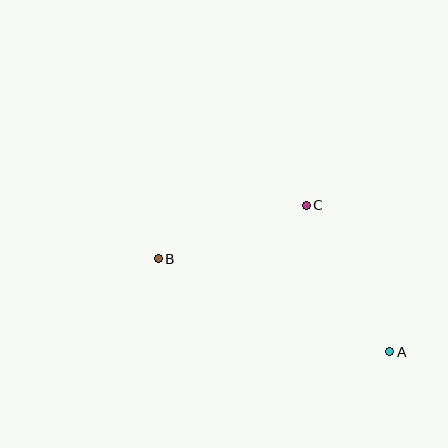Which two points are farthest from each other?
Points A and B are farthest from each other.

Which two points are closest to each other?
Points B and C are closest to each other.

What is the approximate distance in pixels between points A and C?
The distance between A and C is approximately 169 pixels.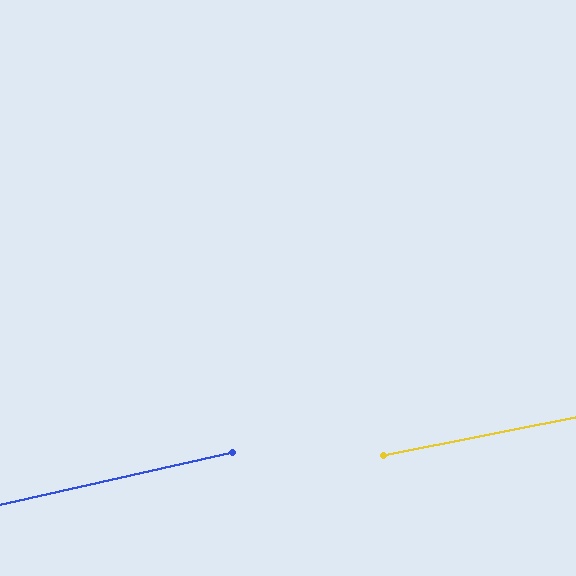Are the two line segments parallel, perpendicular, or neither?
Parallel — their directions differ by only 1.4°.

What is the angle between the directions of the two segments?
Approximately 1 degree.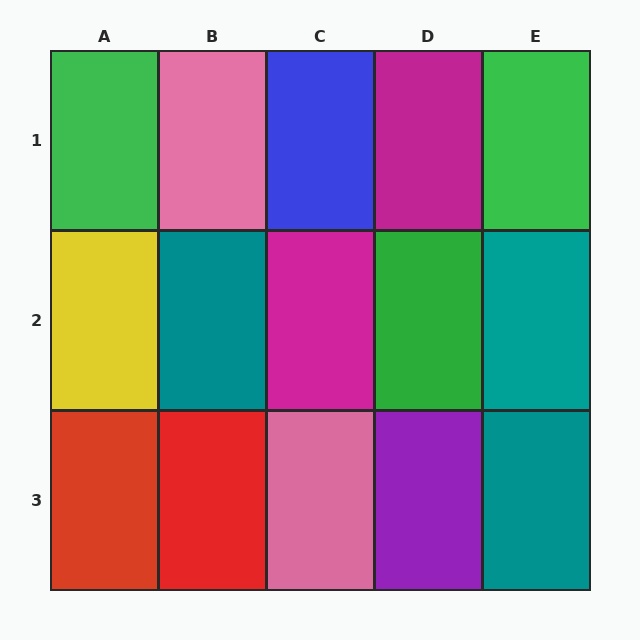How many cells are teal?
3 cells are teal.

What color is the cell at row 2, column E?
Teal.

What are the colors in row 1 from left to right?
Green, pink, blue, magenta, green.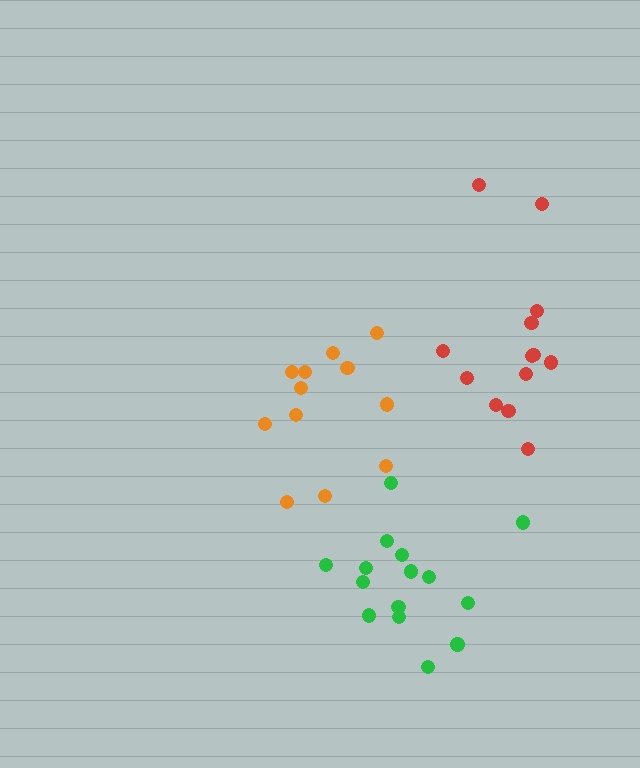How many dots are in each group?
Group 1: 12 dots, Group 2: 13 dots, Group 3: 15 dots (40 total).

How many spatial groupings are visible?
There are 3 spatial groupings.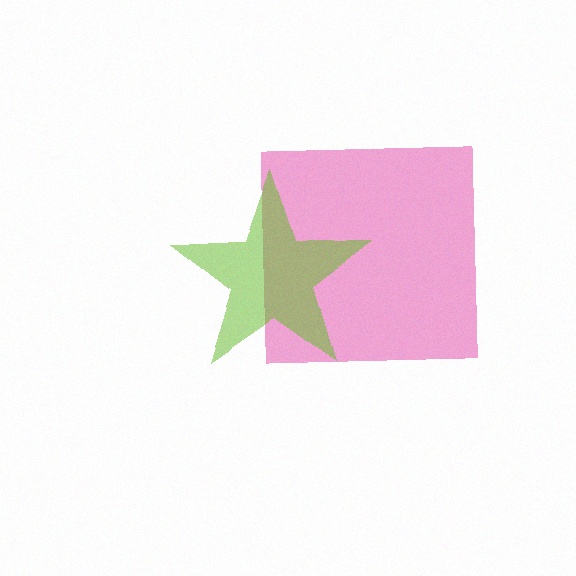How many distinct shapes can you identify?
There are 2 distinct shapes: a pink square, a lime star.